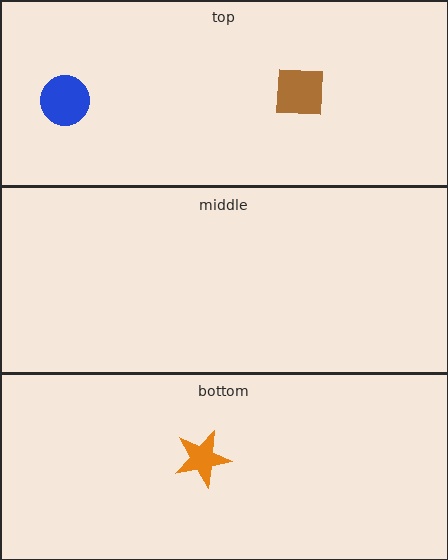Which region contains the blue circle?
The top region.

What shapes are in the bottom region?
The orange star.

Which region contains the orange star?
The bottom region.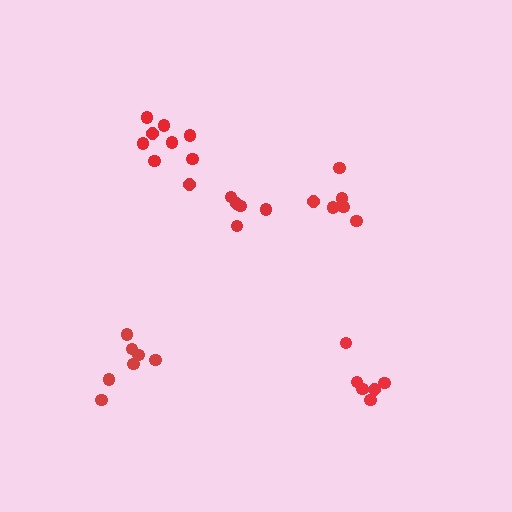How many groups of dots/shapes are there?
There are 5 groups.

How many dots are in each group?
Group 1: 6 dots, Group 2: 6 dots, Group 3: 8 dots, Group 4: 6 dots, Group 5: 7 dots (33 total).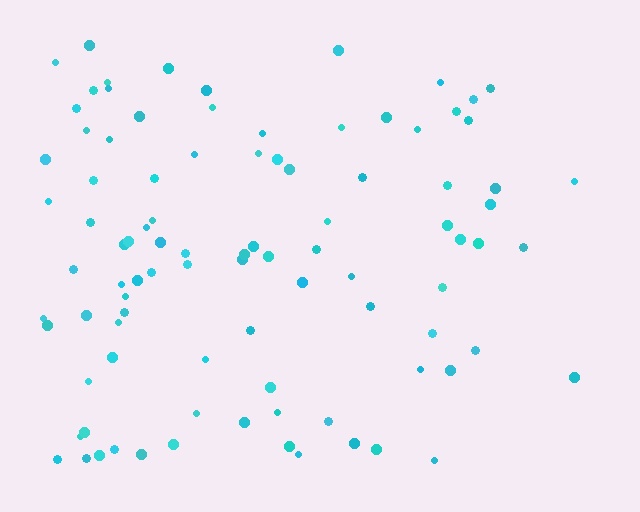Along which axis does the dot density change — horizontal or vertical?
Horizontal.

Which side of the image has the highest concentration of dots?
The left.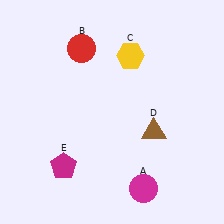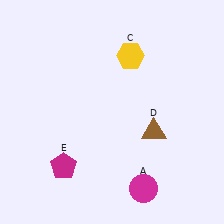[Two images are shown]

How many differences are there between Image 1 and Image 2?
There is 1 difference between the two images.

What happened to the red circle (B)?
The red circle (B) was removed in Image 2. It was in the top-left area of Image 1.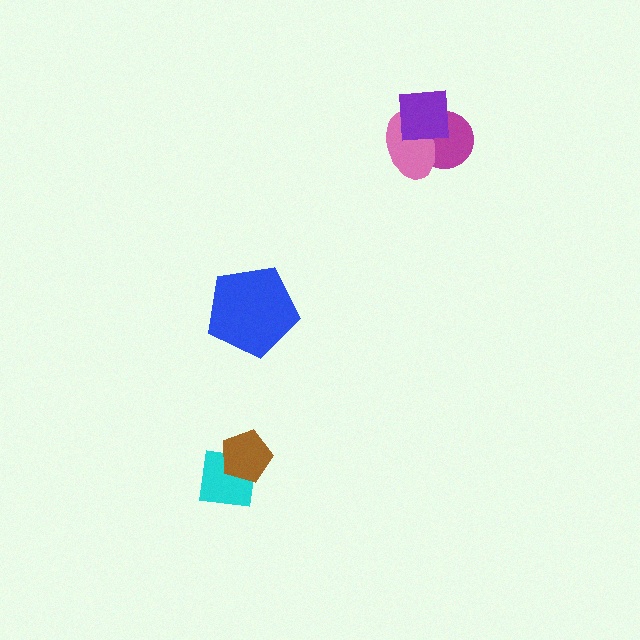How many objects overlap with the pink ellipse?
2 objects overlap with the pink ellipse.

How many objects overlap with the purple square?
2 objects overlap with the purple square.